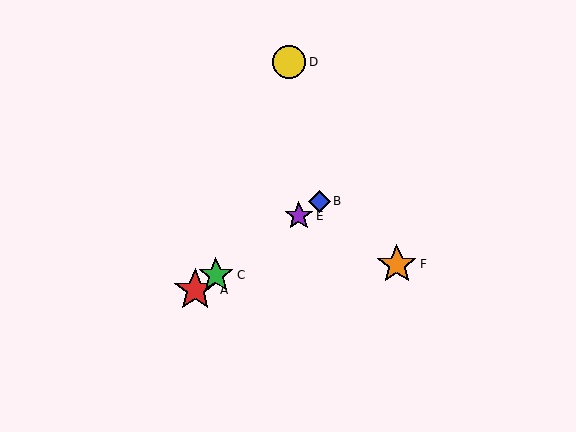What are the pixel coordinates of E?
Object E is at (299, 216).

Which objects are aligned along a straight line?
Objects A, B, C, E are aligned along a straight line.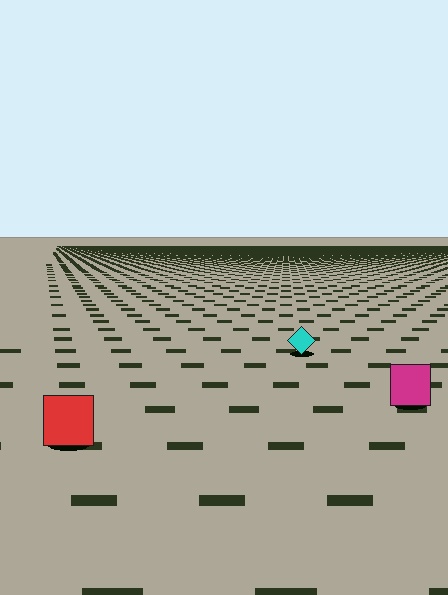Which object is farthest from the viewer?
The cyan diamond is farthest from the viewer. It appears smaller and the ground texture around it is denser.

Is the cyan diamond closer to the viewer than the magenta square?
No. The magenta square is closer — you can tell from the texture gradient: the ground texture is coarser near it.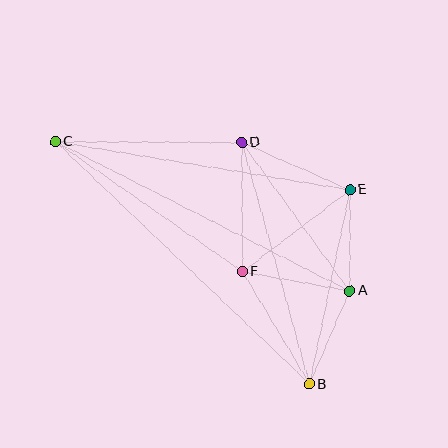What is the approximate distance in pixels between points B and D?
The distance between B and D is approximately 251 pixels.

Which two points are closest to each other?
Points A and E are closest to each other.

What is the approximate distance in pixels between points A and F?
The distance between A and F is approximately 109 pixels.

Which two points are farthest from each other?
Points B and C are farthest from each other.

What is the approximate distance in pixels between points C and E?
The distance between C and E is approximately 298 pixels.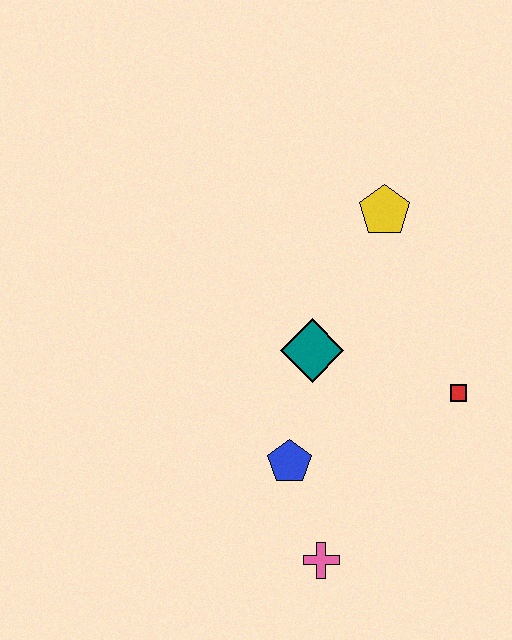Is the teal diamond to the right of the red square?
No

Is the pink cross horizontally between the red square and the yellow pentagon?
No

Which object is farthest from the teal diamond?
The pink cross is farthest from the teal diamond.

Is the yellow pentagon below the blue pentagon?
No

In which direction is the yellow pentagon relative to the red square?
The yellow pentagon is above the red square.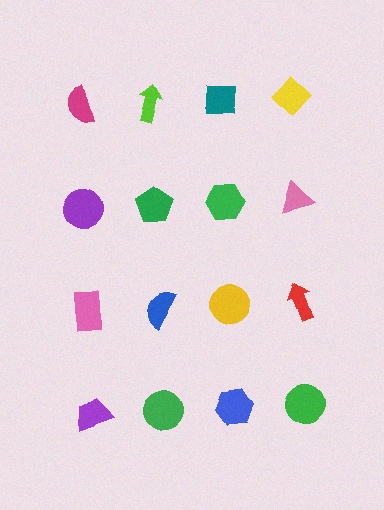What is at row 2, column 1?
A purple circle.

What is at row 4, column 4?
A green circle.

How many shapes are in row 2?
4 shapes.